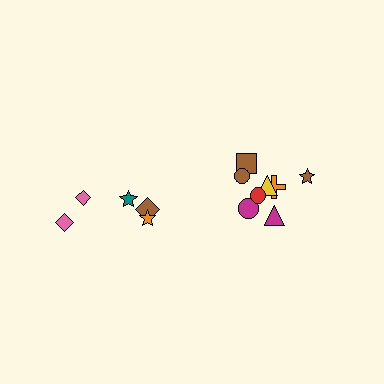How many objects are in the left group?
There are 5 objects.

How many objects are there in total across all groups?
There are 13 objects.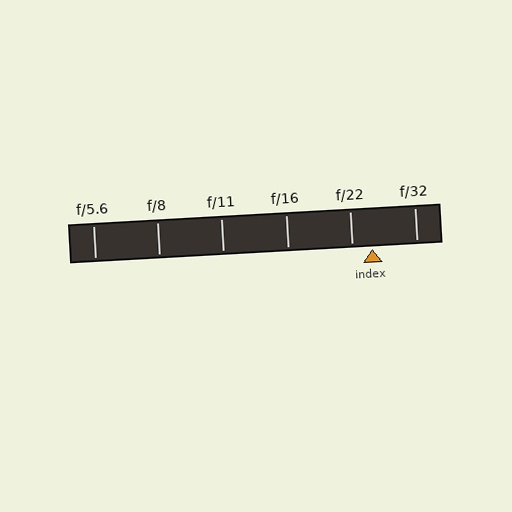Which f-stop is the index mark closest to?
The index mark is closest to f/22.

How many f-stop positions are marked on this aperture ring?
There are 6 f-stop positions marked.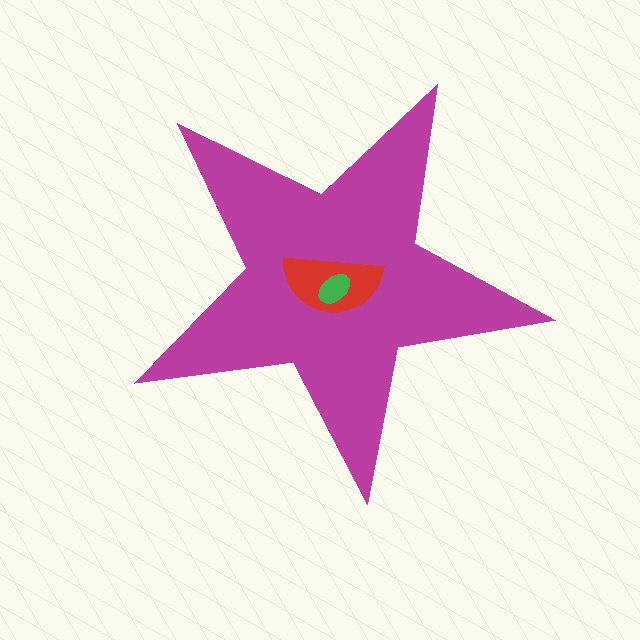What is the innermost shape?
The green ellipse.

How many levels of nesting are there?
3.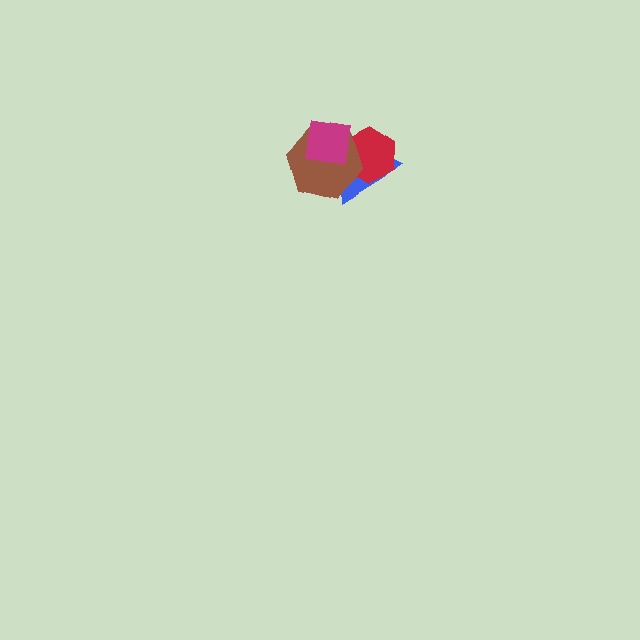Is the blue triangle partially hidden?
Yes, it is partially covered by another shape.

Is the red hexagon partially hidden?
Yes, it is partially covered by another shape.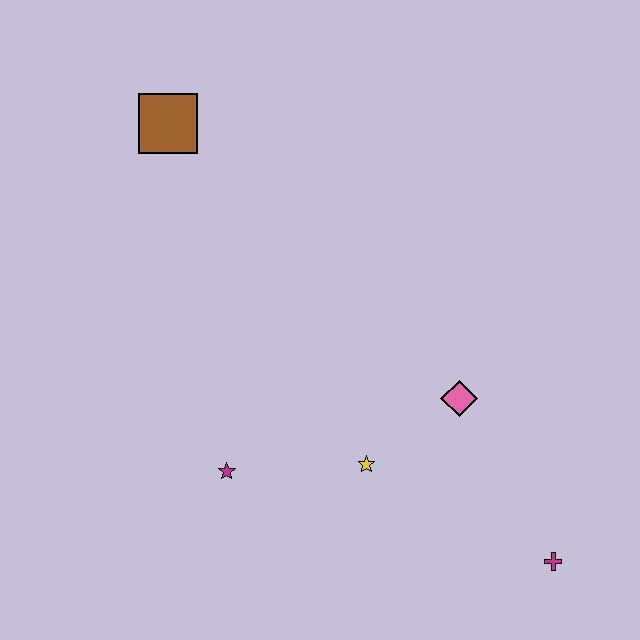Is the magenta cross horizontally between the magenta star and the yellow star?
No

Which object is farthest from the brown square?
The magenta cross is farthest from the brown square.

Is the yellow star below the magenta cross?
No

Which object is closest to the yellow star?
The pink diamond is closest to the yellow star.